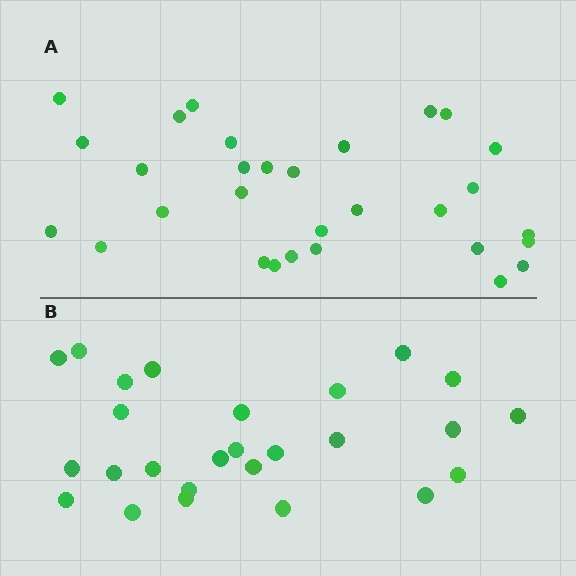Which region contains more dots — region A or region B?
Region A (the top region) has more dots.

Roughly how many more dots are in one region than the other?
Region A has about 4 more dots than region B.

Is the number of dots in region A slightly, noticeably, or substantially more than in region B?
Region A has only slightly more — the two regions are fairly close. The ratio is roughly 1.2 to 1.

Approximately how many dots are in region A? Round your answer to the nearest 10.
About 30 dots.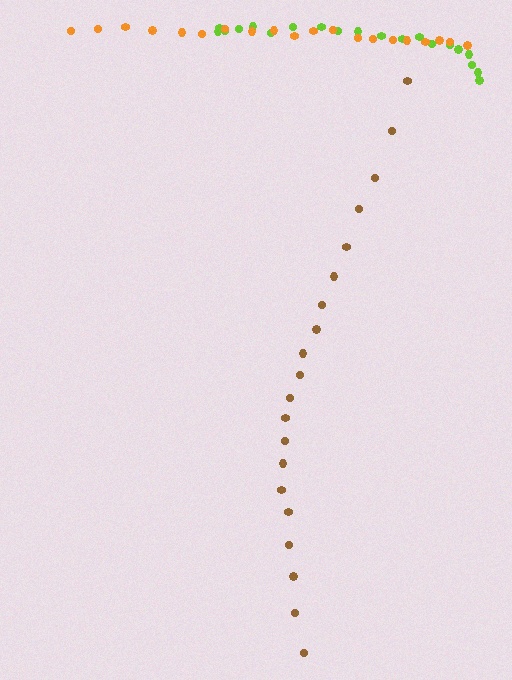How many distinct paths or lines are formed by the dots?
There are 3 distinct paths.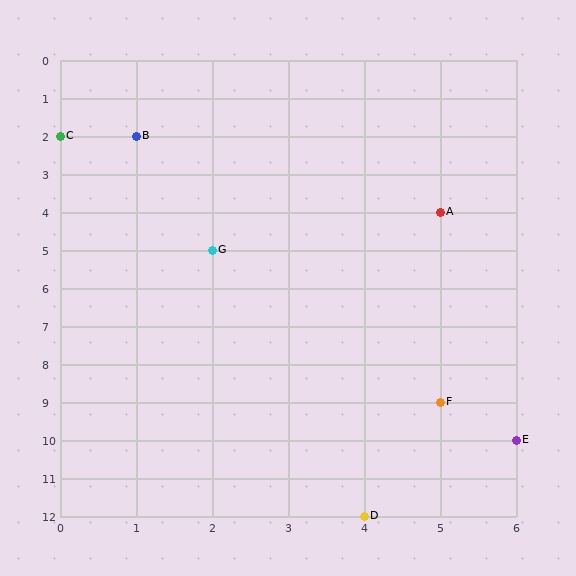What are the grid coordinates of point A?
Point A is at grid coordinates (5, 4).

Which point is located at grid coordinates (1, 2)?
Point B is at (1, 2).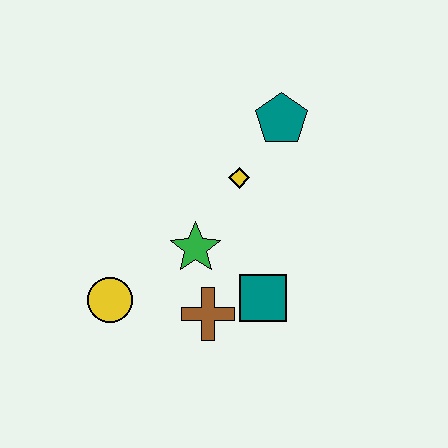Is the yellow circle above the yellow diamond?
No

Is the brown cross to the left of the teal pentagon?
Yes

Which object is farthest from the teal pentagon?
The yellow circle is farthest from the teal pentagon.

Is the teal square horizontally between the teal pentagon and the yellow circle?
Yes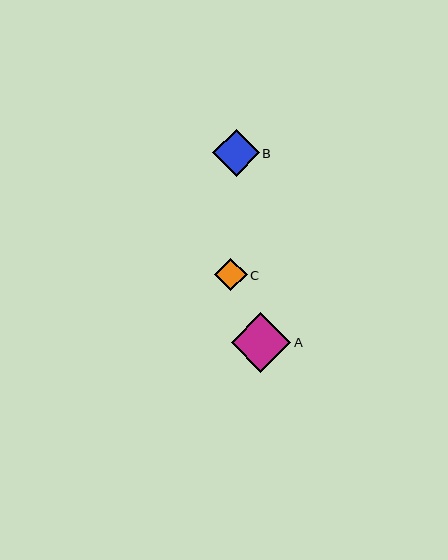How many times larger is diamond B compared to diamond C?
Diamond B is approximately 1.4 times the size of diamond C.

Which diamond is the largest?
Diamond A is the largest with a size of approximately 60 pixels.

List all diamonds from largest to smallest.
From largest to smallest: A, B, C.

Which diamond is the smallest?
Diamond C is the smallest with a size of approximately 32 pixels.